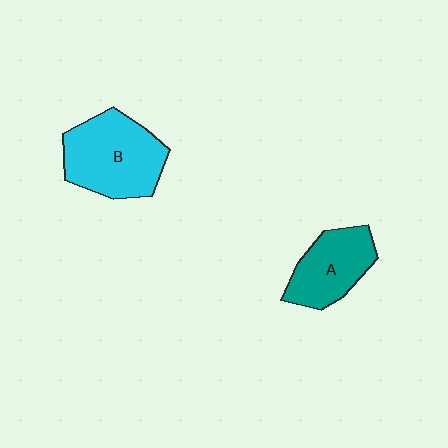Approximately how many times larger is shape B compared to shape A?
Approximately 1.4 times.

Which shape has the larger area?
Shape B (cyan).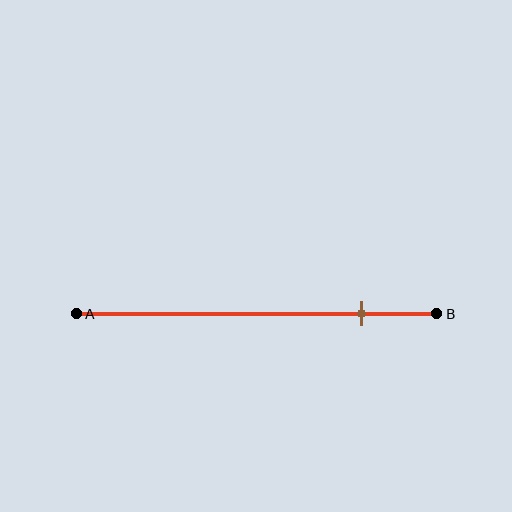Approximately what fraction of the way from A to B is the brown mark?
The brown mark is approximately 80% of the way from A to B.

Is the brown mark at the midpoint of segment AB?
No, the mark is at about 80% from A, not at the 50% midpoint.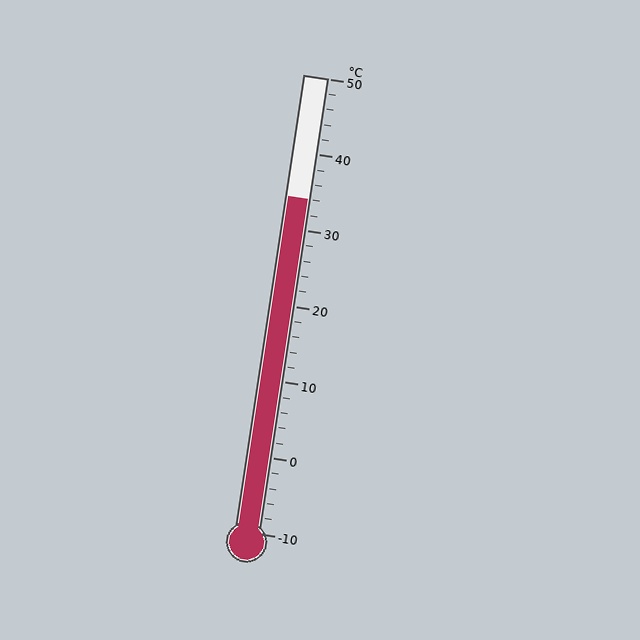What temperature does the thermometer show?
The thermometer shows approximately 34°C.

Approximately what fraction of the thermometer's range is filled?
The thermometer is filled to approximately 75% of its range.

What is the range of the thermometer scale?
The thermometer scale ranges from -10°C to 50°C.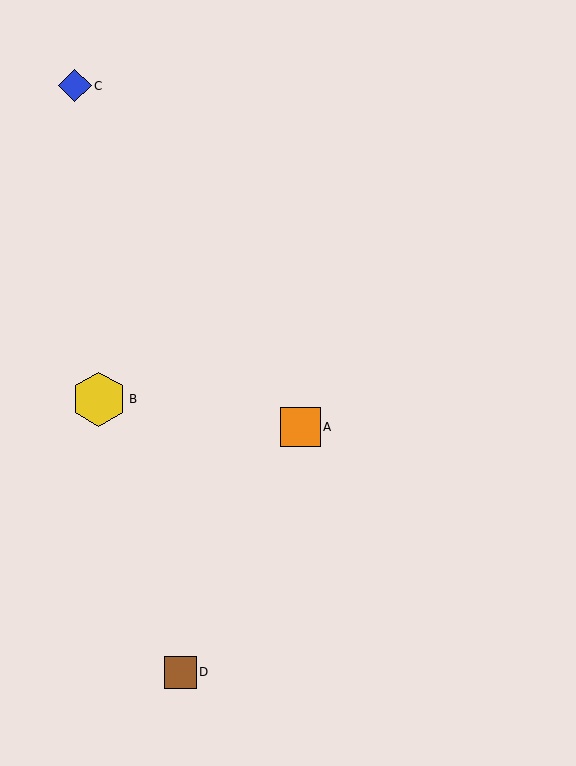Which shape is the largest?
The yellow hexagon (labeled B) is the largest.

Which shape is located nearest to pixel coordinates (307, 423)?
The orange square (labeled A) at (300, 427) is nearest to that location.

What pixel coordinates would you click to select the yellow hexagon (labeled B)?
Click at (99, 399) to select the yellow hexagon B.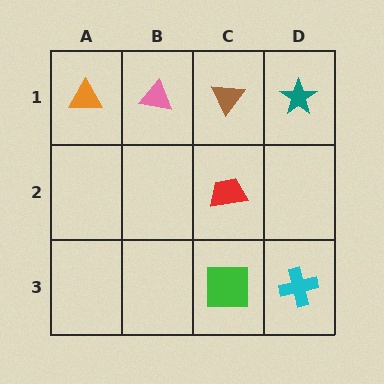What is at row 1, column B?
A pink triangle.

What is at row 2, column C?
A red trapezoid.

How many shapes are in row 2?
1 shape.